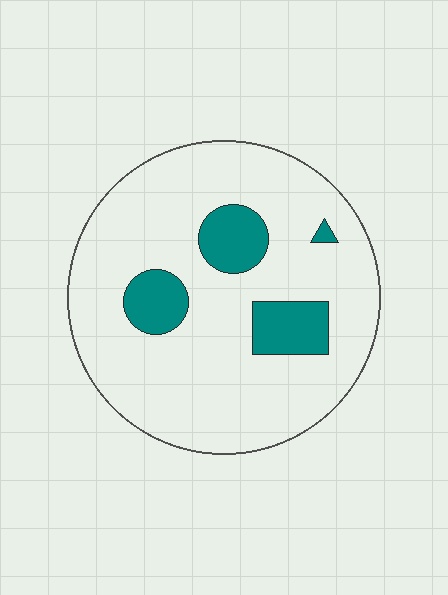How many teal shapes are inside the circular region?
4.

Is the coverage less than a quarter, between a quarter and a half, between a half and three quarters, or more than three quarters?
Less than a quarter.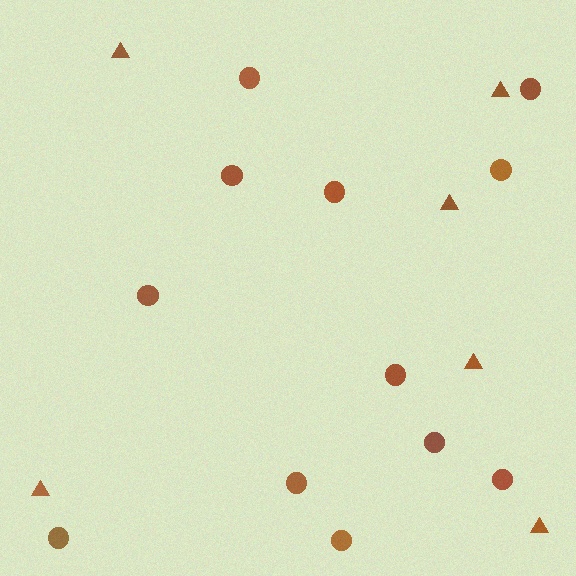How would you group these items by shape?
There are 2 groups: one group of triangles (6) and one group of circles (12).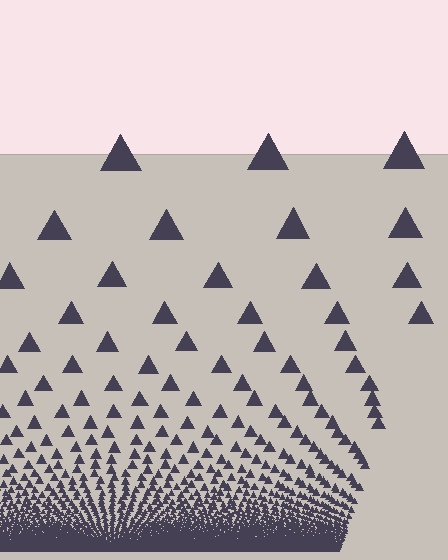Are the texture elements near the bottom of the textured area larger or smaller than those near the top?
Smaller. The gradient is inverted — elements near the bottom are smaller and denser.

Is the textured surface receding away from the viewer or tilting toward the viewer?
The surface appears to tilt toward the viewer. Texture elements get larger and sparser toward the top.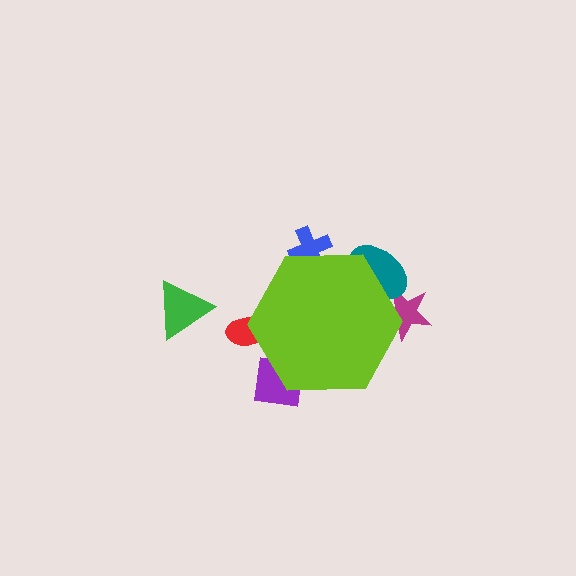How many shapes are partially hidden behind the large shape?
5 shapes are partially hidden.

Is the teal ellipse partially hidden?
Yes, the teal ellipse is partially hidden behind the lime hexagon.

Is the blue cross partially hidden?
Yes, the blue cross is partially hidden behind the lime hexagon.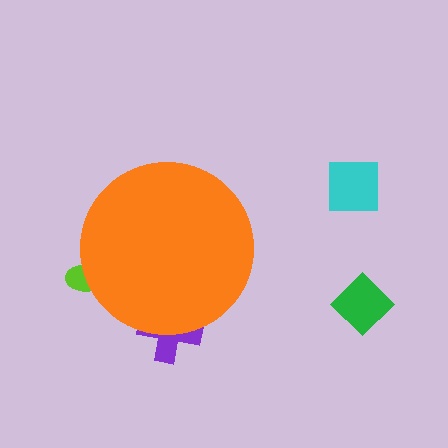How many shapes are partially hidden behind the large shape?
2 shapes are partially hidden.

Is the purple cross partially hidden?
Yes, the purple cross is partially hidden behind the orange circle.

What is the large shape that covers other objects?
An orange circle.